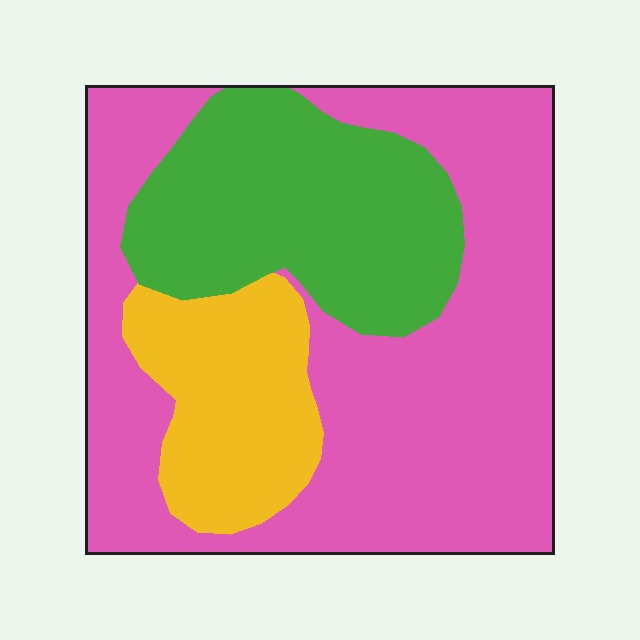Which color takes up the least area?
Yellow, at roughly 15%.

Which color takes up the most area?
Pink, at roughly 55%.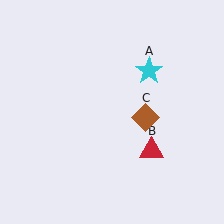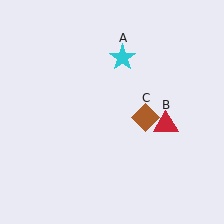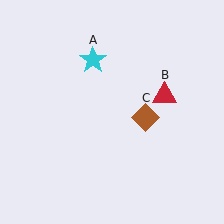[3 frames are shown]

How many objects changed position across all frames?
2 objects changed position: cyan star (object A), red triangle (object B).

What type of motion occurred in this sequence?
The cyan star (object A), red triangle (object B) rotated counterclockwise around the center of the scene.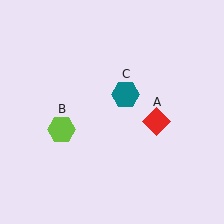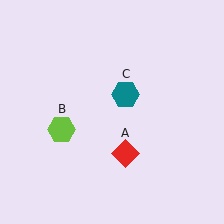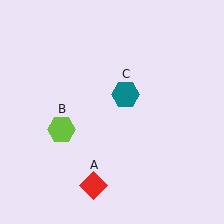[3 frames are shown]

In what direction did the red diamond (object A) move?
The red diamond (object A) moved down and to the left.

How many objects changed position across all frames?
1 object changed position: red diamond (object A).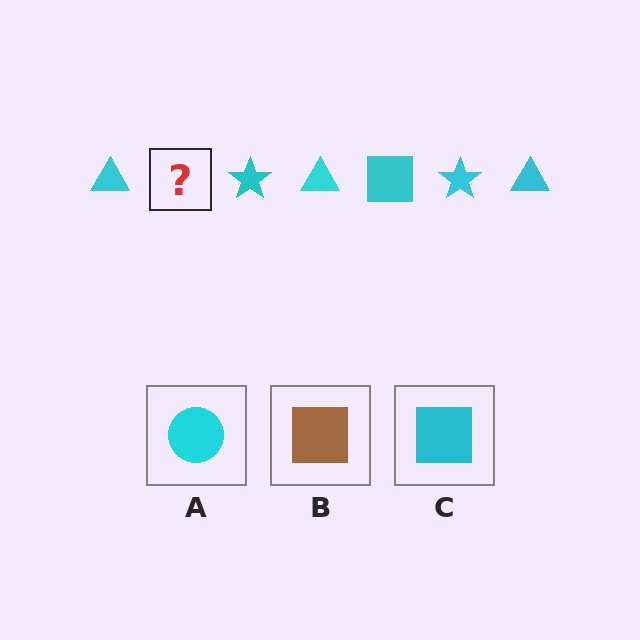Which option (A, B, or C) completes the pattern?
C.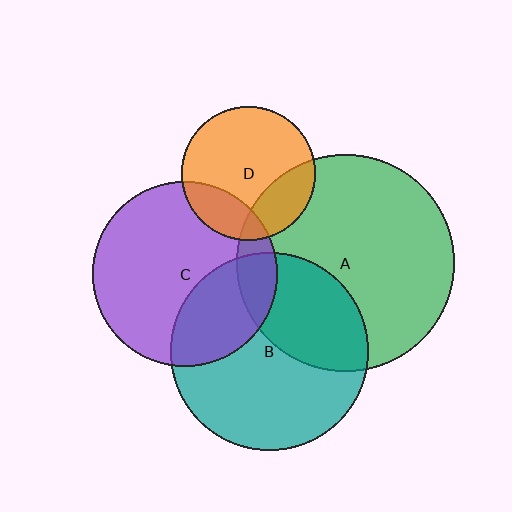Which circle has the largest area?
Circle A (green).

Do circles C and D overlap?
Yes.